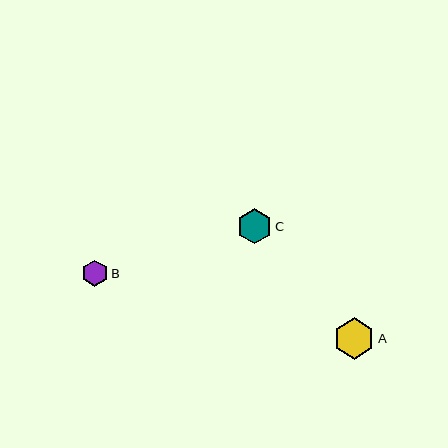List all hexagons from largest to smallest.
From largest to smallest: A, C, B.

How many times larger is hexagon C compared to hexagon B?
Hexagon C is approximately 1.3 times the size of hexagon B.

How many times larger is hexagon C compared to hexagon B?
Hexagon C is approximately 1.3 times the size of hexagon B.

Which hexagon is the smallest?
Hexagon B is the smallest with a size of approximately 26 pixels.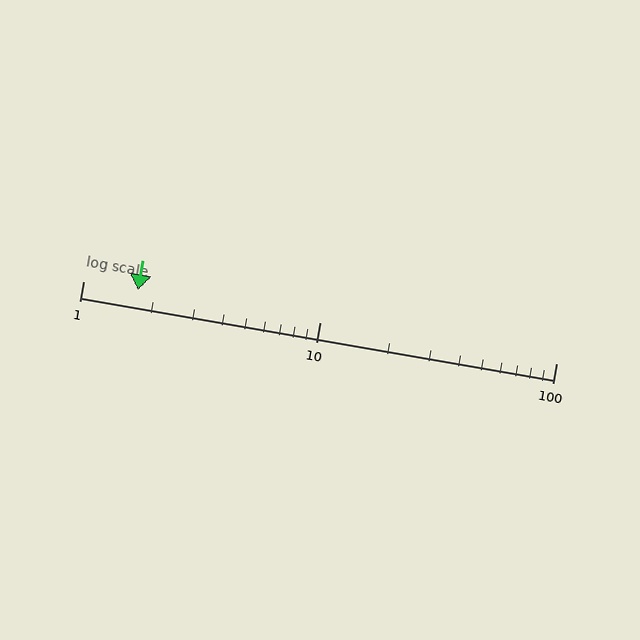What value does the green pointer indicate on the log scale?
The pointer indicates approximately 1.7.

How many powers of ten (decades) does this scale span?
The scale spans 2 decades, from 1 to 100.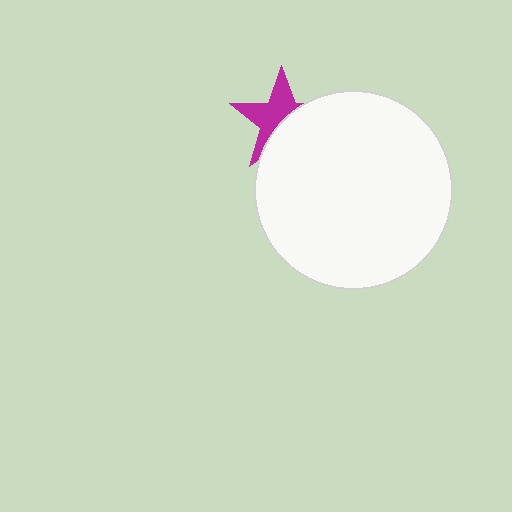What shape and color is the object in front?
The object in front is a white circle.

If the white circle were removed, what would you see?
You would see the complete magenta star.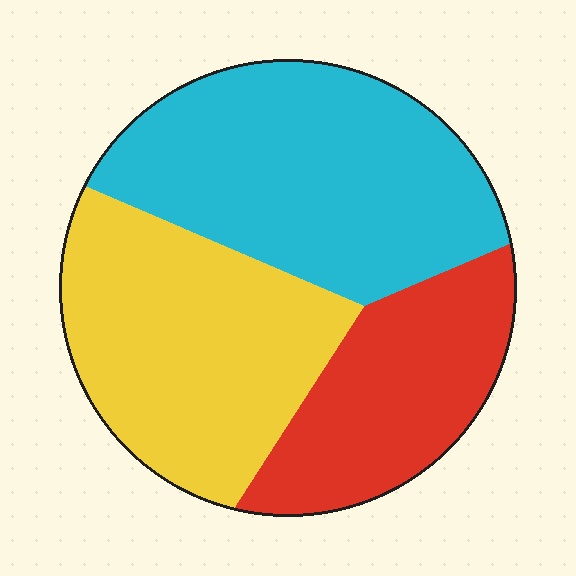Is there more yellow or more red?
Yellow.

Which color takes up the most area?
Cyan, at roughly 40%.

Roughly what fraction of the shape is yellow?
Yellow takes up between a quarter and a half of the shape.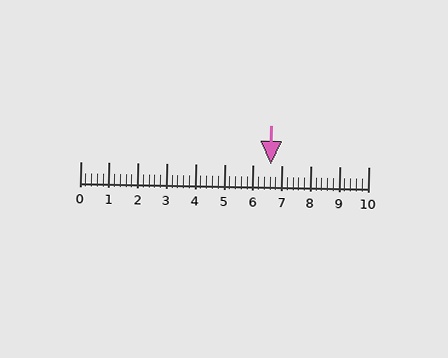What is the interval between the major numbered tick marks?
The major tick marks are spaced 1 units apart.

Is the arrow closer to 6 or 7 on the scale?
The arrow is closer to 7.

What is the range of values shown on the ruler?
The ruler shows values from 0 to 10.